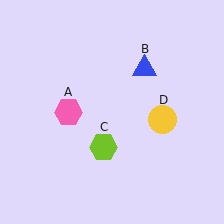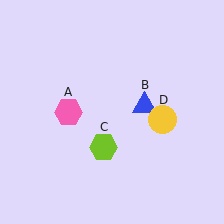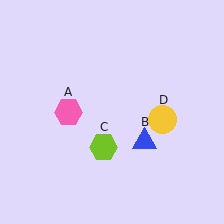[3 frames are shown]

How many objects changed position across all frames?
1 object changed position: blue triangle (object B).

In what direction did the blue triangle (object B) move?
The blue triangle (object B) moved down.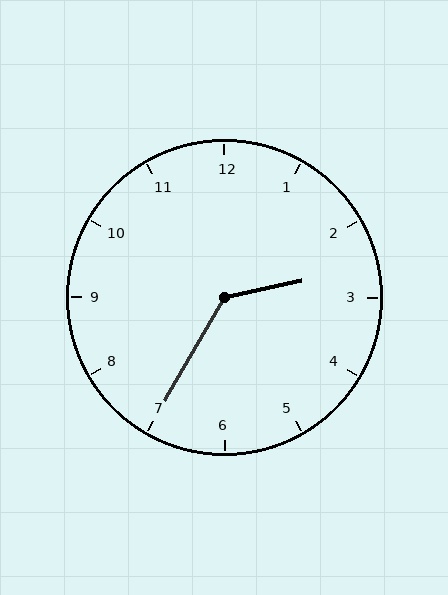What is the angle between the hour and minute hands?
Approximately 132 degrees.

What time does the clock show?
2:35.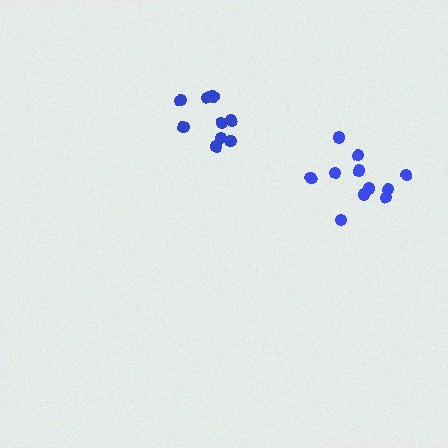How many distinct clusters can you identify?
There are 2 distinct clusters.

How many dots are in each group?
Group 1: 9 dots, Group 2: 11 dots (20 total).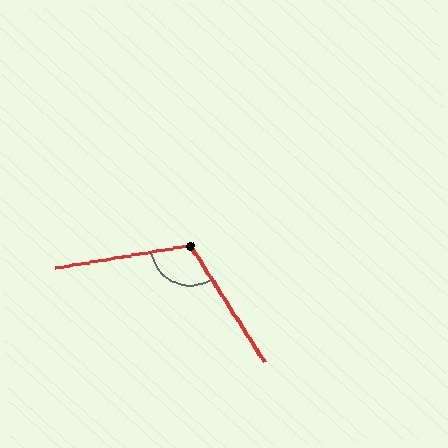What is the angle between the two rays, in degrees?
Approximately 113 degrees.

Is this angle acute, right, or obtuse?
It is obtuse.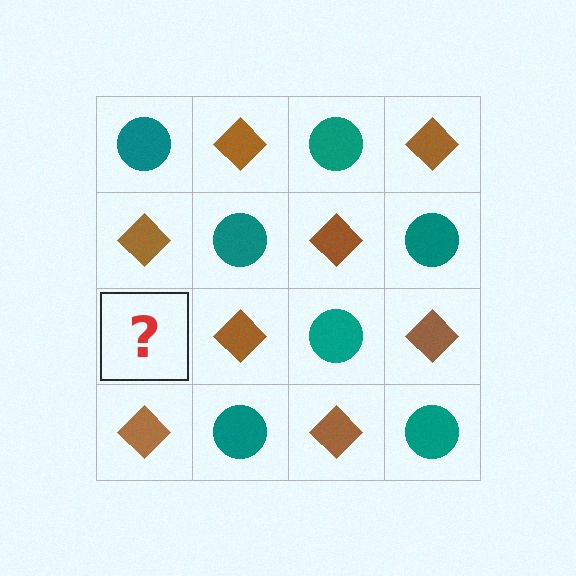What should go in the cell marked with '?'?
The missing cell should contain a teal circle.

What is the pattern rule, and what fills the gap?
The rule is that it alternates teal circle and brown diamond in a checkerboard pattern. The gap should be filled with a teal circle.